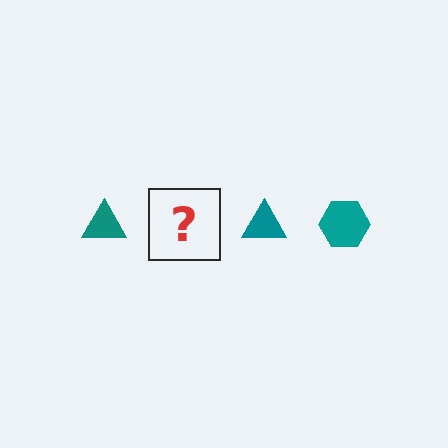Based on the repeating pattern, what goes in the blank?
The blank should be a teal hexagon.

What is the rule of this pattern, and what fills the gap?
The rule is that the pattern cycles through triangle, hexagon shapes in teal. The gap should be filled with a teal hexagon.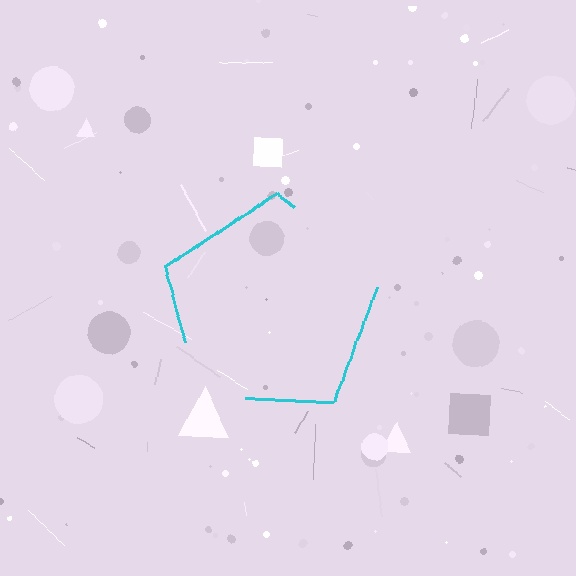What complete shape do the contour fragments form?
The contour fragments form a pentagon.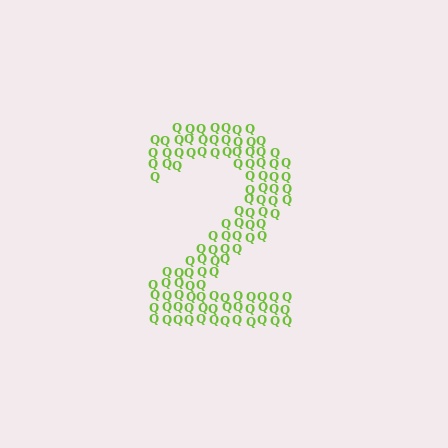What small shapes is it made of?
It is made of small letter Q's.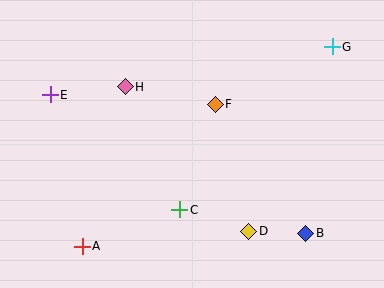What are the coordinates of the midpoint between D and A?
The midpoint between D and A is at (166, 239).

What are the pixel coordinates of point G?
Point G is at (332, 47).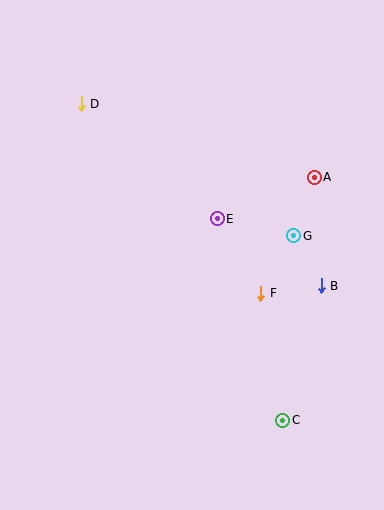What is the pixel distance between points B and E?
The distance between B and E is 124 pixels.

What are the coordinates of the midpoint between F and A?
The midpoint between F and A is at (287, 235).